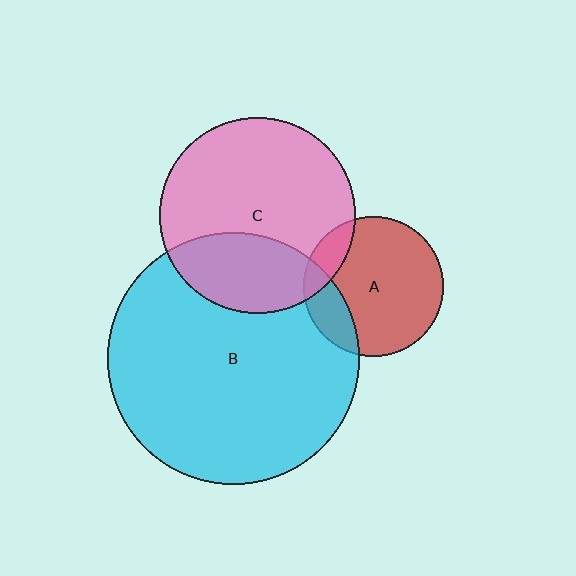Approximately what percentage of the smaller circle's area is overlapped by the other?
Approximately 20%.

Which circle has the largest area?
Circle B (cyan).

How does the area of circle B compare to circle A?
Approximately 3.2 times.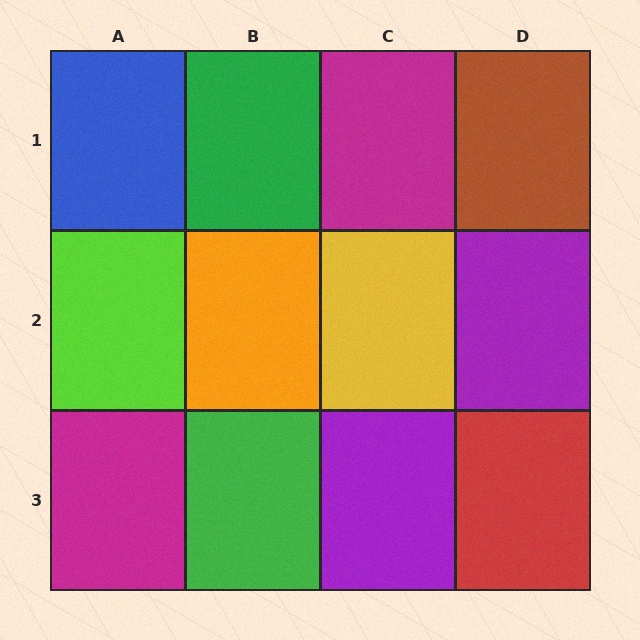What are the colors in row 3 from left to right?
Magenta, green, purple, red.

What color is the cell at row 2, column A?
Lime.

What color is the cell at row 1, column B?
Green.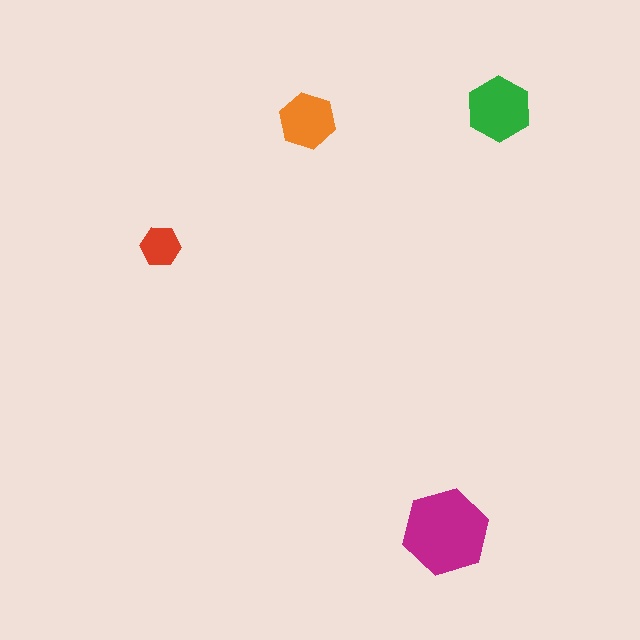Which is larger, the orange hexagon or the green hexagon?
The green one.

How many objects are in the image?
There are 4 objects in the image.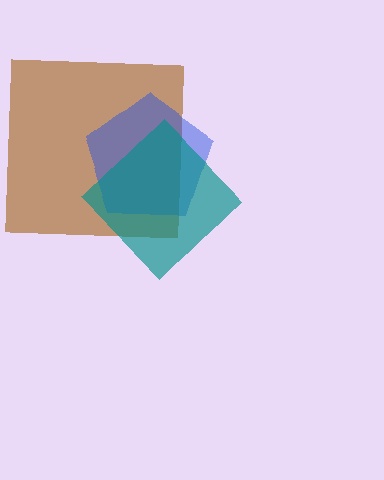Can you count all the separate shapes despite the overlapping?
Yes, there are 3 separate shapes.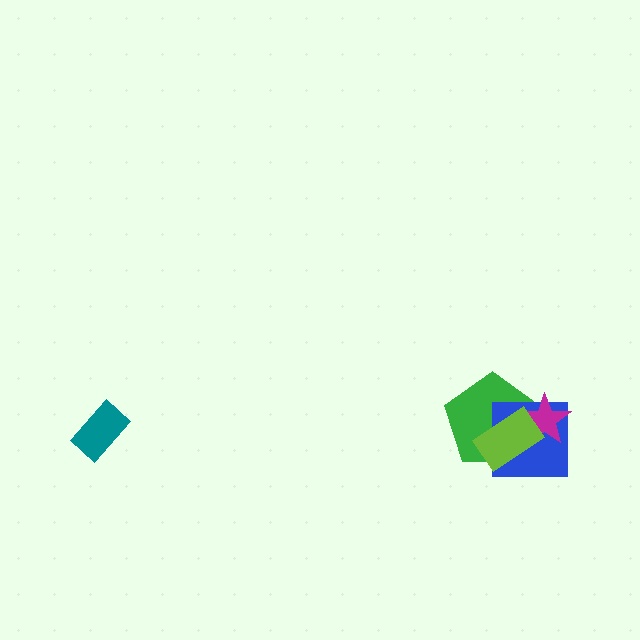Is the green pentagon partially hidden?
Yes, it is partially covered by another shape.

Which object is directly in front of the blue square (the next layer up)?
The magenta star is directly in front of the blue square.